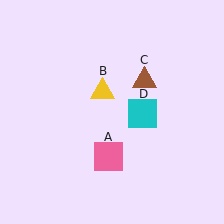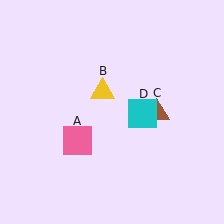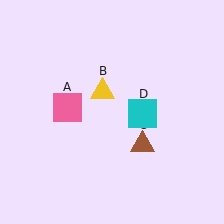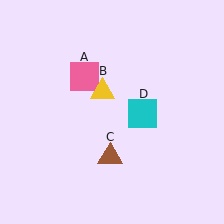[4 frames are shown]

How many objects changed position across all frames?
2 objects changed position: pink square (object A), brown triangle (object C).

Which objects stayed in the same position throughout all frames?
Yellow triangle (object B) and cyan square (object D) remained stationary.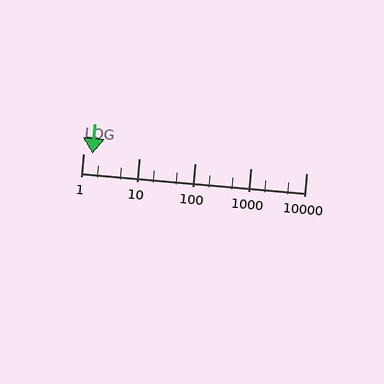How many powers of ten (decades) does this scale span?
The scale spans 4 decades, from 1 to 10000.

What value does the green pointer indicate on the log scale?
The pointer indicates approximately 1.5.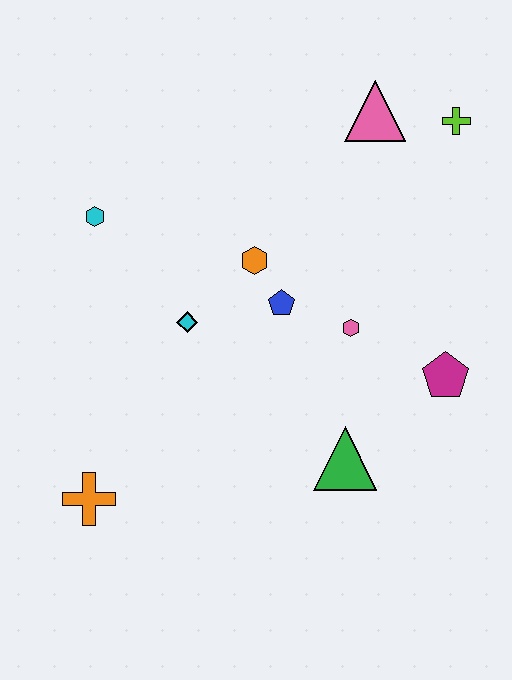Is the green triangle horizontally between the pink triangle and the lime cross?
No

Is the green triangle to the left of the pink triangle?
Yes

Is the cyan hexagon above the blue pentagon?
Yes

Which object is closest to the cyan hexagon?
The cyan diamond is closest to the cyan hexagon.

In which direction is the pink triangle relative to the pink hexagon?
The pink triangle is above the pink hexagon.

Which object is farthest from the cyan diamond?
The lime cross is farthest from the cyan diamond.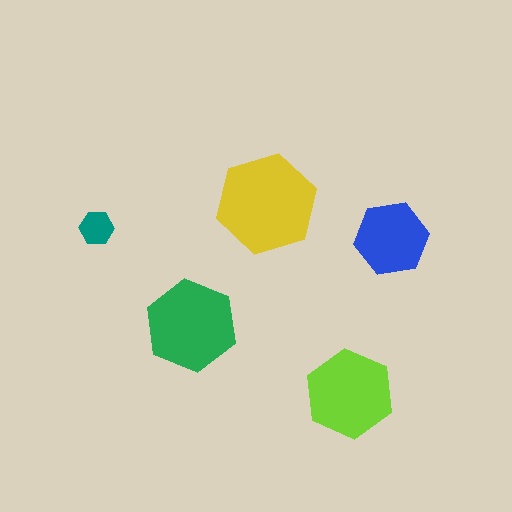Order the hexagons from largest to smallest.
the yellow one, the green one, the lime one, the blue one, the teal one.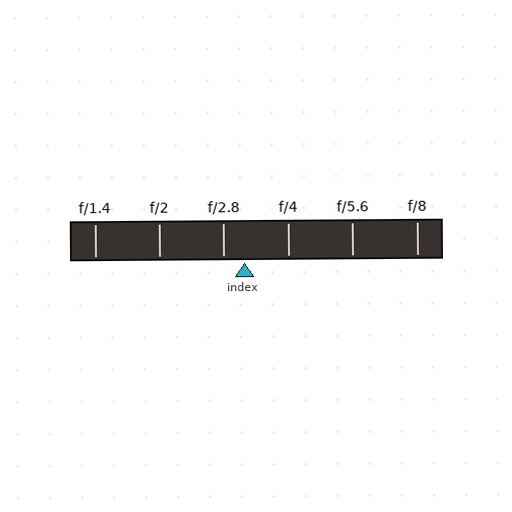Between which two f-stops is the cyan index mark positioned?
The index mark is between f/2.8 and f/4.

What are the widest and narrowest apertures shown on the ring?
The widest aperture shown is f/1.4 and the narrowest is f/8.